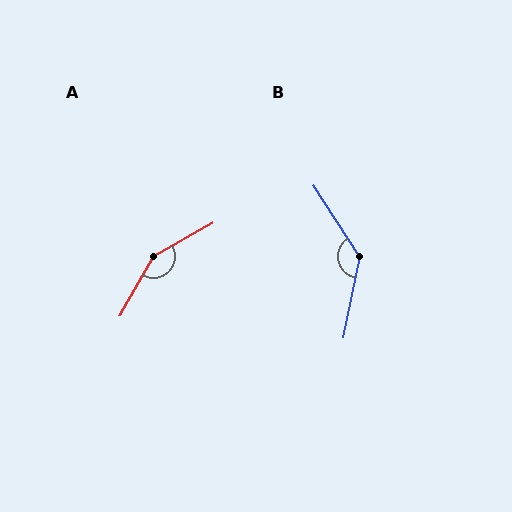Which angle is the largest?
A, at approximately 149 degrees.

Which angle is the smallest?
B, at approximately 136 degrees.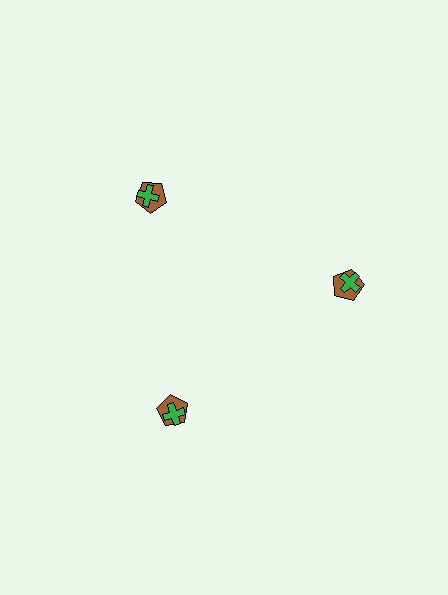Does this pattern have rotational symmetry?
Yes, this pattern has 3-fold rotational symmetry. It looks the same after rotating 120 degrees around the center.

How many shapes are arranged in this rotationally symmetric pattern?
There are 6 shapes, arranged in 3 groups of 2.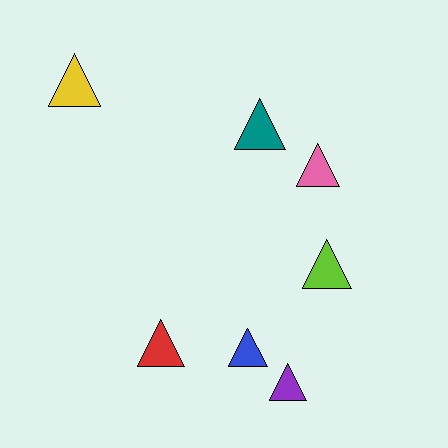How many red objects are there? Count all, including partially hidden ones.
There is 1 red object.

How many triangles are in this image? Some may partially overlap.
There are 7 triangles.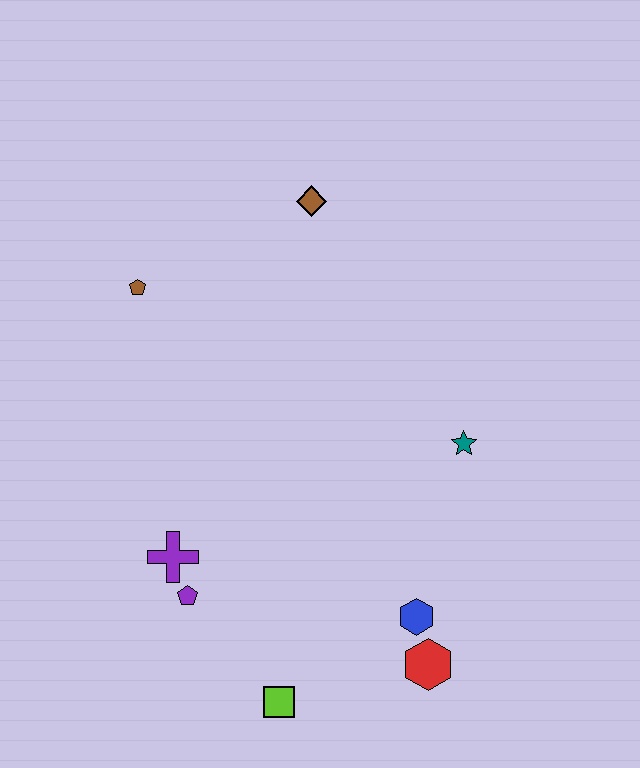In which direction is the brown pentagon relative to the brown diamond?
The brown pentagon is to the left of the brown diamond.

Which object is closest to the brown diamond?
The brown pentagon is closest to the brown diamond.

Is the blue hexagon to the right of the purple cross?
Yes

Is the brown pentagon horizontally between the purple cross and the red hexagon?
No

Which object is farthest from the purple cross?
The brown diamond is farthest from the purple cross.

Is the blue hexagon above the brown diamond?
No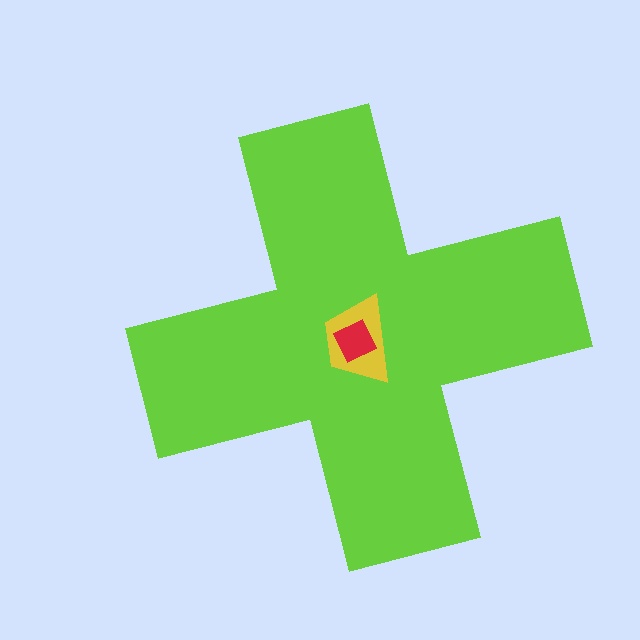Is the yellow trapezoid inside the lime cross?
Yes.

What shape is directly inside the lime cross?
The yellow trapezoid.